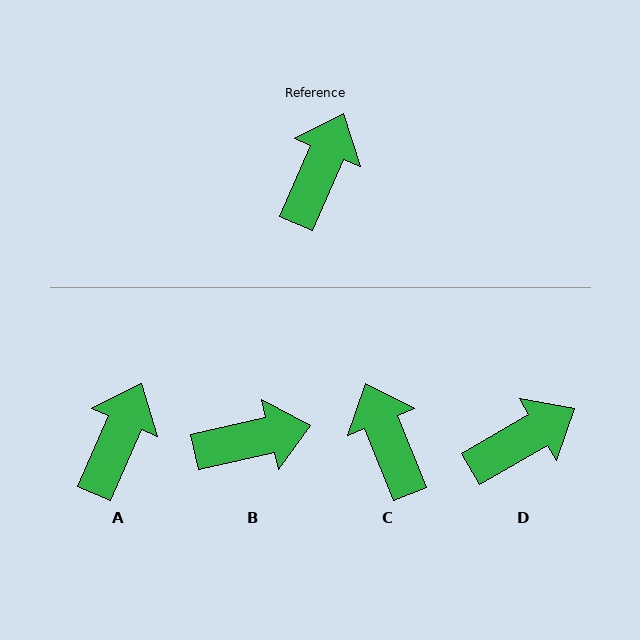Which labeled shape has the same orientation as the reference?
A.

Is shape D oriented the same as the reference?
No, it is off by about 36 degrees.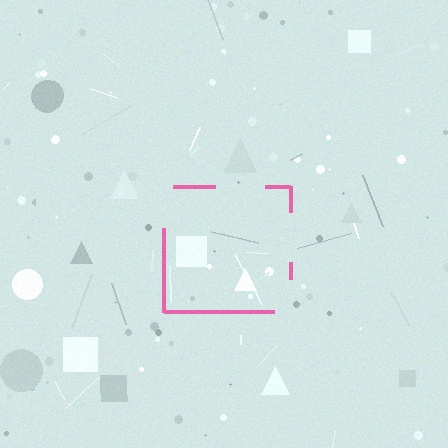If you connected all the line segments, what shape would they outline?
They would outline a square.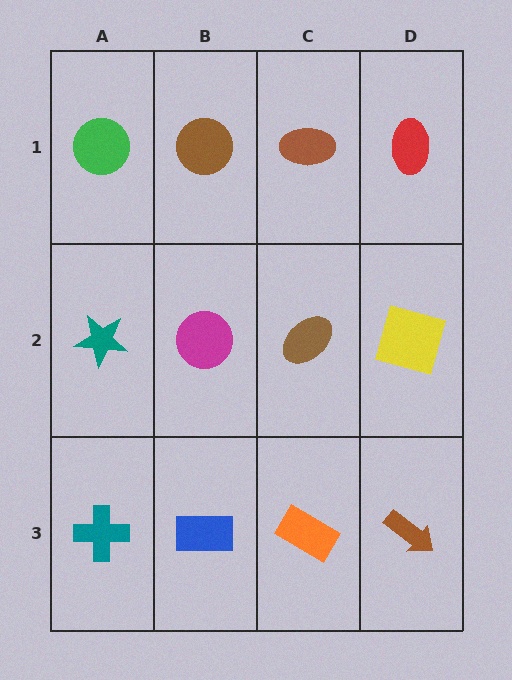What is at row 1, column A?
A green circle.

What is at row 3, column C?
An orange rectangle.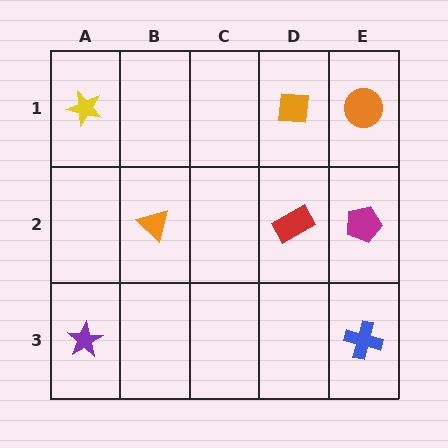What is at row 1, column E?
An orange circle.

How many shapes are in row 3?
2 shapes.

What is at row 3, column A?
A purple star.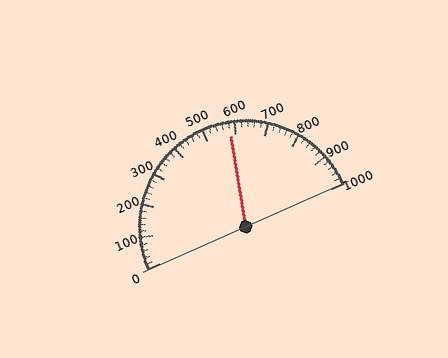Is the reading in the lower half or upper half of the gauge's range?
The reading is in the upper half of the range (0 to 1000).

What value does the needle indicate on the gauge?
The needle indicates approximately 580.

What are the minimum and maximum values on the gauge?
The gauge ranges from 0 to 1000.